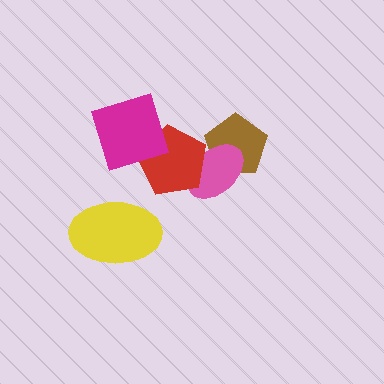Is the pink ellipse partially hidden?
Yes, it is partially covered by another shape.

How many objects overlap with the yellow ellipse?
0 objects overlap with the yellow ellipse.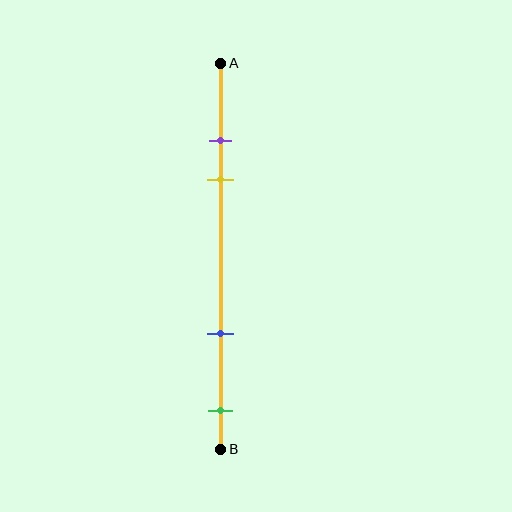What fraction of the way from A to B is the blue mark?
The blue mark is approximately 70% (0.7) of the way from A to B.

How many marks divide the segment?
There are 4 marks dividing the segment.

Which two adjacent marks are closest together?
The purple and yellow marks are the closest adjacent pair.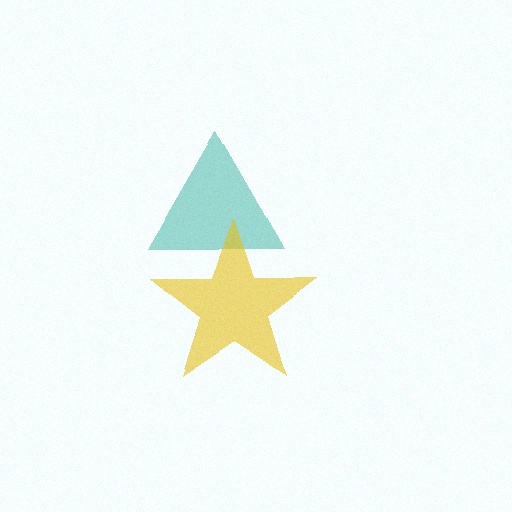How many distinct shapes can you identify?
There are 2 distinct shapes: a teal triangle, a yellow star.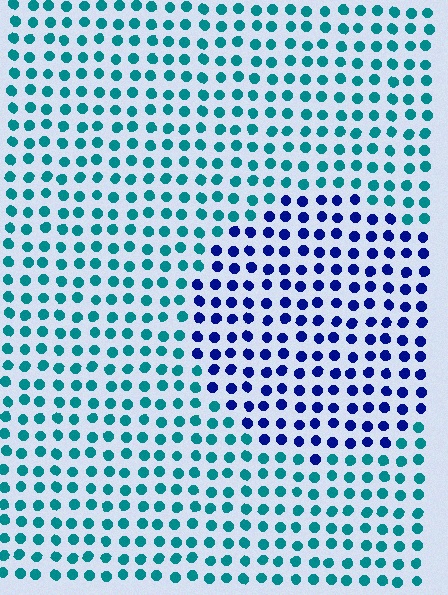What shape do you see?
I see a circle.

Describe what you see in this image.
The image is filled with small teal elements in a uniform arrangement. A circle-shaped region is visible where the elements are tinted to a slightly different hue, forming a subtle color boundary.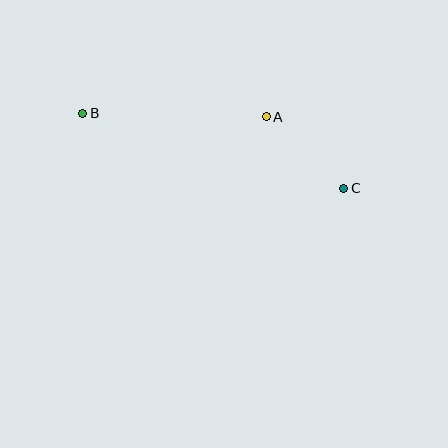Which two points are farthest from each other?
Points B and C are farthest from each other.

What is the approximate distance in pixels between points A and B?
The distance between A and B is approximately 184 pixels.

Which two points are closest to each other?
Points A and C are closest to each other.